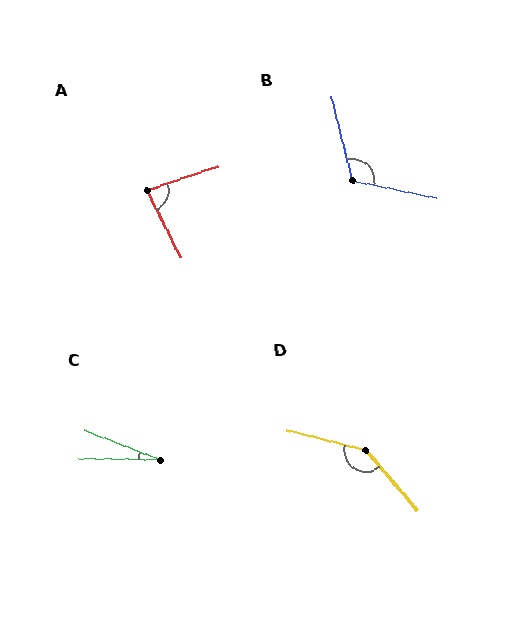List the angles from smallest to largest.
C (21°), A (81°), B (116°), D (145°).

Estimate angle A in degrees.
Approximately 81 degrees.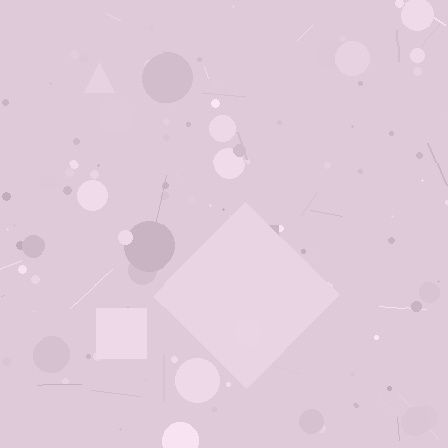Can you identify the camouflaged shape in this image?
The camouflaged shape is a diamond.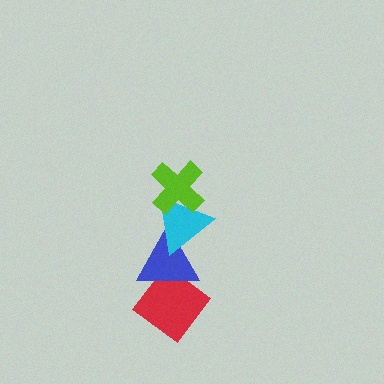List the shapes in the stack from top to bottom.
From top to bottom: the lime cross, the cyan triangle, the blue triangle, the red diamond.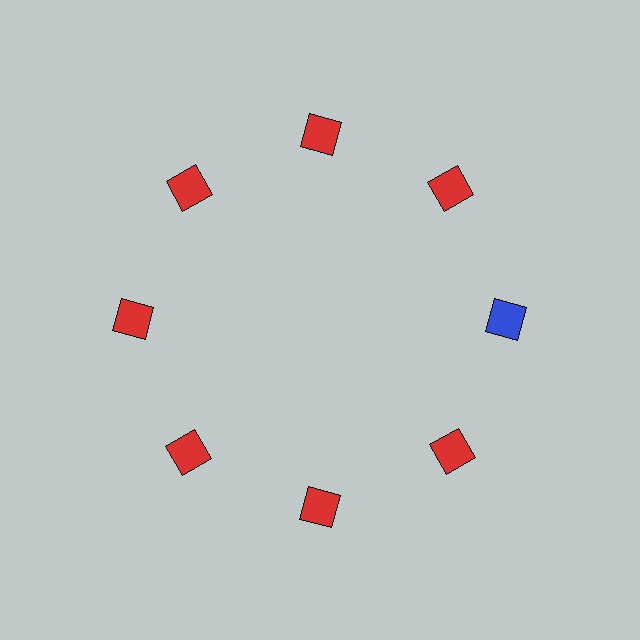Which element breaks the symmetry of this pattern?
The blue square at roughly the 3 o'clock position breaks the symmetry. All other shapes are red squares.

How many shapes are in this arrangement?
There are 8 shapes arranged in a ring pattern.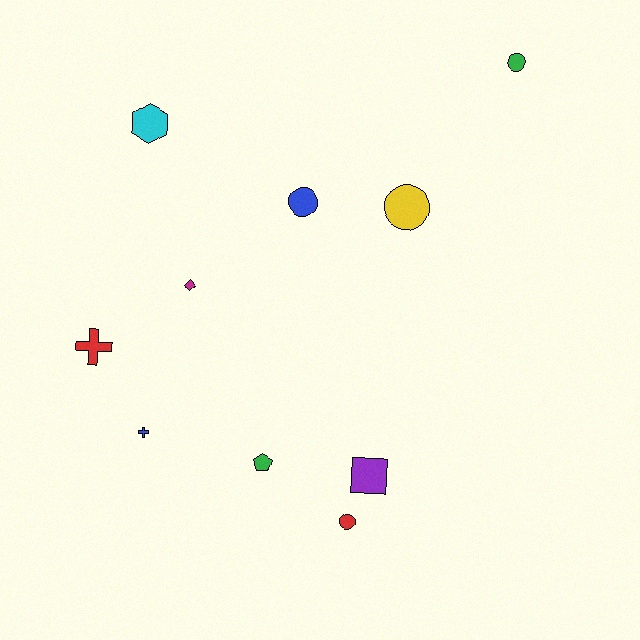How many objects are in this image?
There are 10 objects.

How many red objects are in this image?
There are 2 red objects.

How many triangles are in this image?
There are no triangles.